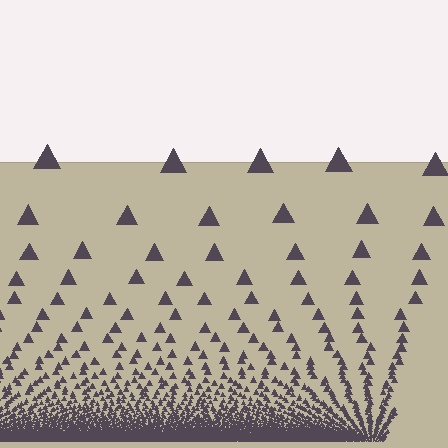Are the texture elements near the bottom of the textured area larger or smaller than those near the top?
Smaller. The gradient is inverted — elements near the bottom are smaller and denser.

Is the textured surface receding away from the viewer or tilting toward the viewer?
The surface appears to tilt toward the viewer. Texture elements get larger and sparser toward the top.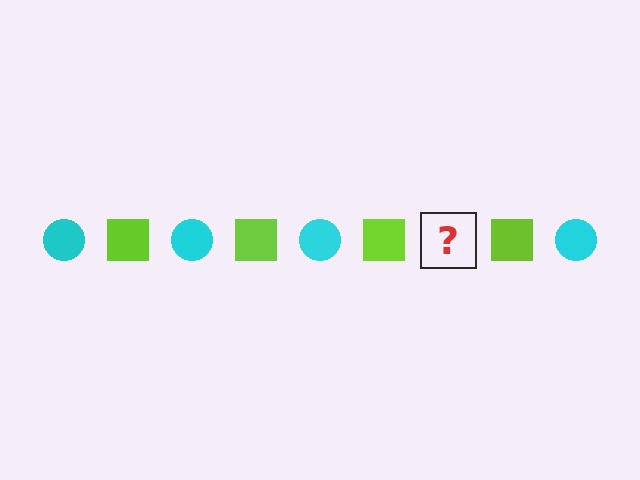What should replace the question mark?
The question mark should be replaced with a cyan circle.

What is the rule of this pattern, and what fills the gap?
The rule is that the pattern alternates between cyan circle and lime square. The gap should be filled with a cyan circle.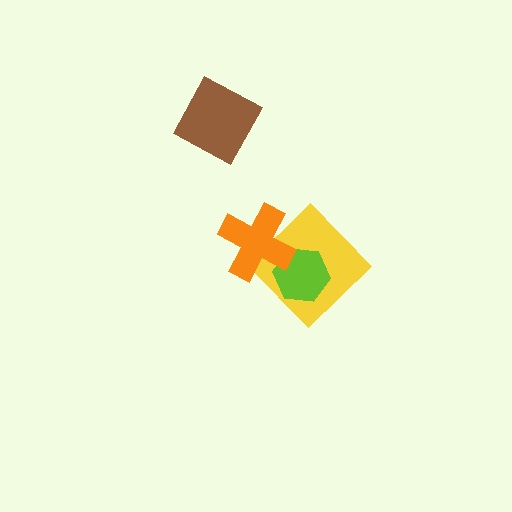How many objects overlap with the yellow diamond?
2 objects overlap with the yellow diamond.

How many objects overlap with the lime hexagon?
2 objects overlap with the lime hexagon.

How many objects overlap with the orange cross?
2 objects overlap with the orange cross.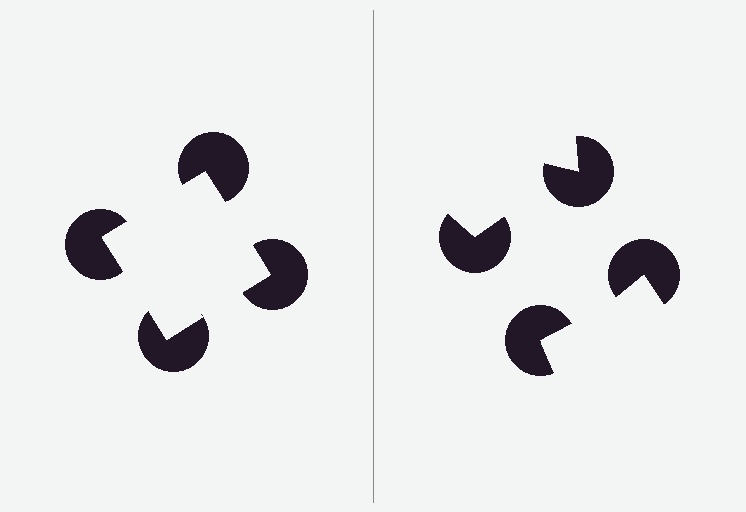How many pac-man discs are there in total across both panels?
8 — 4 on each side.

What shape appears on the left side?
An illusory square.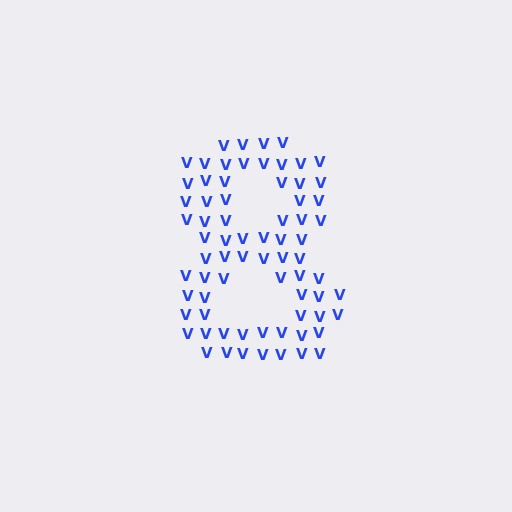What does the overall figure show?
The overall figure shows the digit 8.